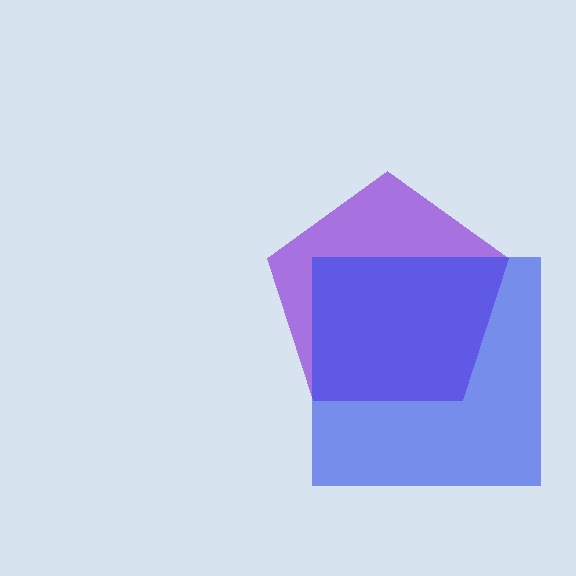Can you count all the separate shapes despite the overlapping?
Yes, there are 2 separate shapes.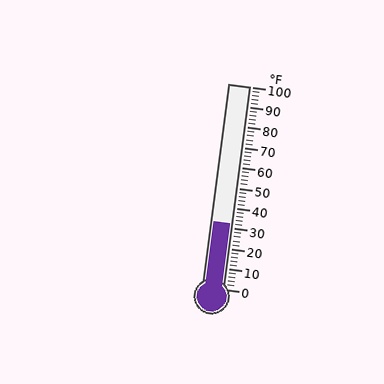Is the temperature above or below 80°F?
The temperature is below 80°F.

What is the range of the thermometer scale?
The thermometer scale ranges from 0°F to 100°F.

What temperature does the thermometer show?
The thermometer shows approximately 32°F.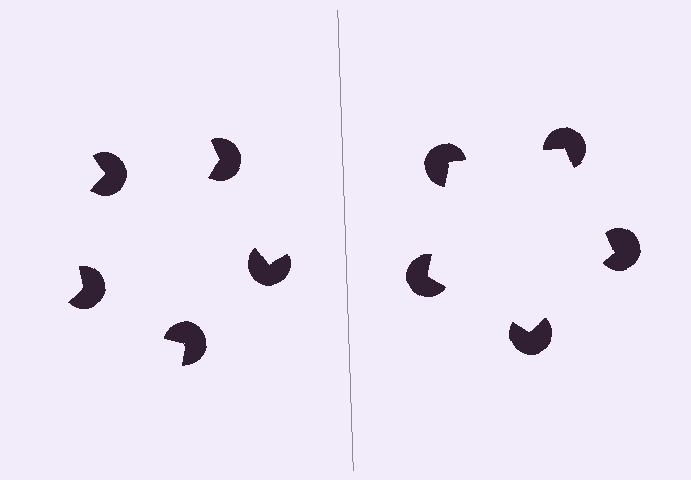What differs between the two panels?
The pac-man discs are positioned identically on both sides; only the wedge orientations differ. On the right they align to a pentagon; on the left they are misaligned.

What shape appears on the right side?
An illusory pentagon.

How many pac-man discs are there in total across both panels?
10 — 5 on each side.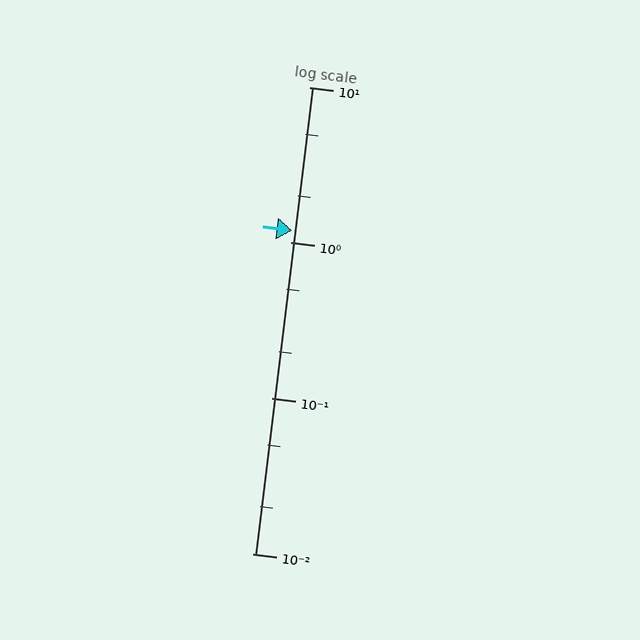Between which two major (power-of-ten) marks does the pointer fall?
The pointer is between 1 and 10.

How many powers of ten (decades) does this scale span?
The scale spans 3 decades, from 0.01 to 10.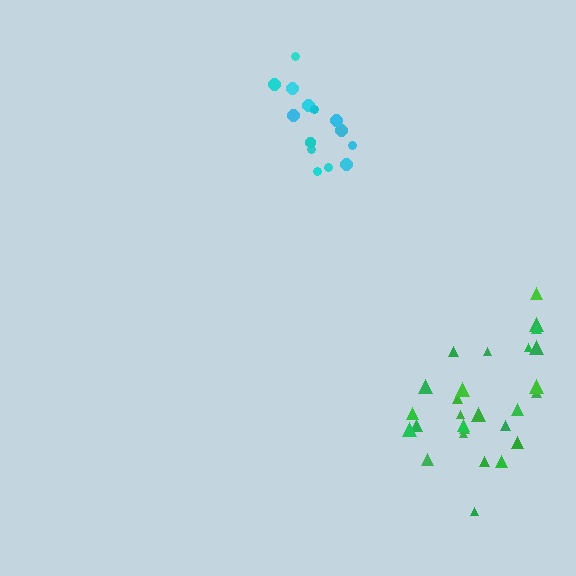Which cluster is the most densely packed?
Cyan.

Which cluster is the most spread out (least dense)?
Green.